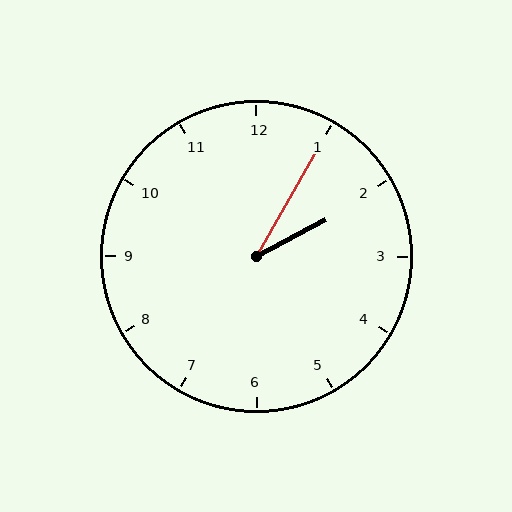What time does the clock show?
2:05.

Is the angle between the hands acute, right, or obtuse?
It is acute.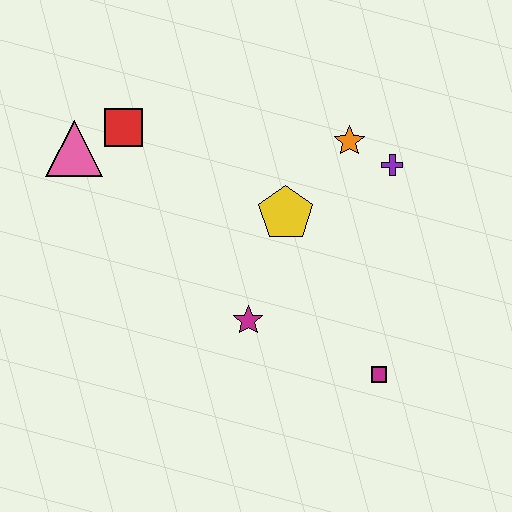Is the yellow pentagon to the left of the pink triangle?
No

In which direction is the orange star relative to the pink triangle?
The orange star is to the right of the pink triangle.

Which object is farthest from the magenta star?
The pink triangle is farthest from the magenta star.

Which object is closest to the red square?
The pink triangle is closest to the red square.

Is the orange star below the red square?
Yes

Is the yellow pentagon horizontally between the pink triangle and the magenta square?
Yes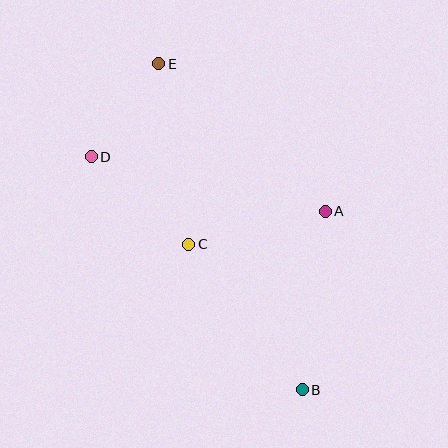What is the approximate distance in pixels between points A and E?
The distance between A and E is approximately 222 pixels.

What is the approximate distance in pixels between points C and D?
The distance between C and D is approximately 131 pixels.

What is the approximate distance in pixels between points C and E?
The distance between C and E is approximately 183 pixels.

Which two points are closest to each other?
Points D and E are closest to each other.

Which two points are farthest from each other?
Points B and E are farthest from each other.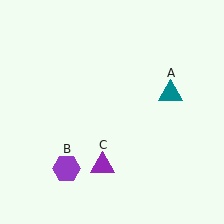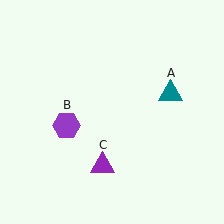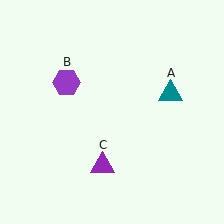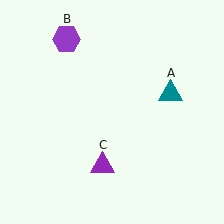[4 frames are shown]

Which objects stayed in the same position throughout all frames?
Teal triangle (object A) and purple triangle (object C) remained stationary.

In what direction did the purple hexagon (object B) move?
The purple hexagon (object B) moved up.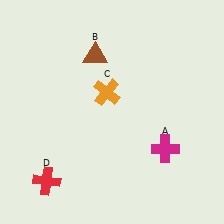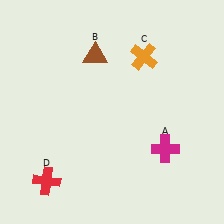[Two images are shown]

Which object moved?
The orange cross (C) moved right.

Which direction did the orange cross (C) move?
The orange cross (C) moved right.